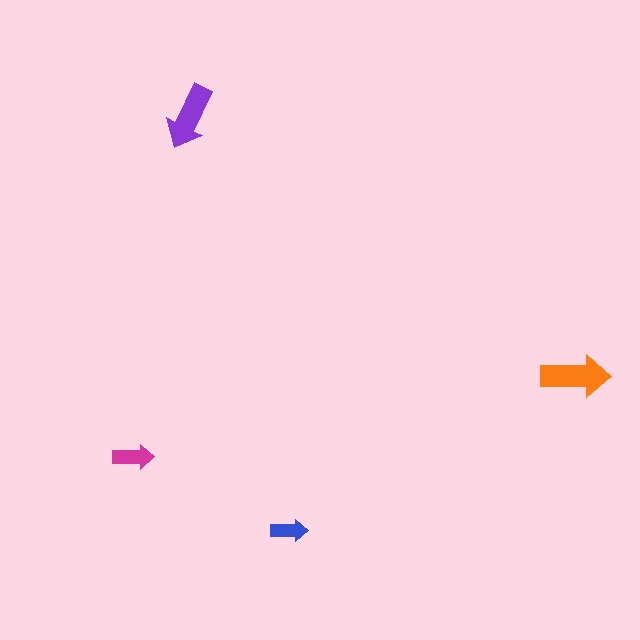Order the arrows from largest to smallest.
the orange one, the purple one, the magenta one, the blue one.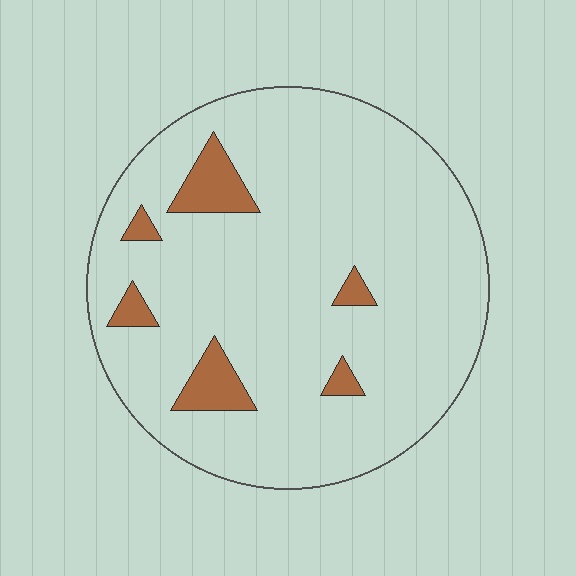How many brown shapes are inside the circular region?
6.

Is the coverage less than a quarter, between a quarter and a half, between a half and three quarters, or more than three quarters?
Less than a quarter.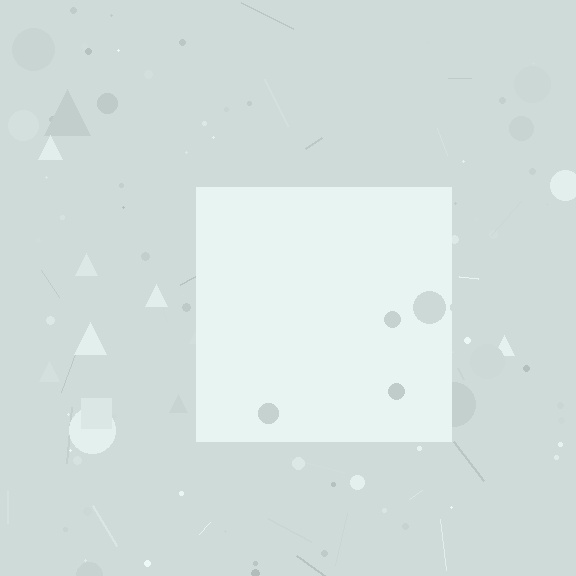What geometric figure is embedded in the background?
A square is embedded in the background.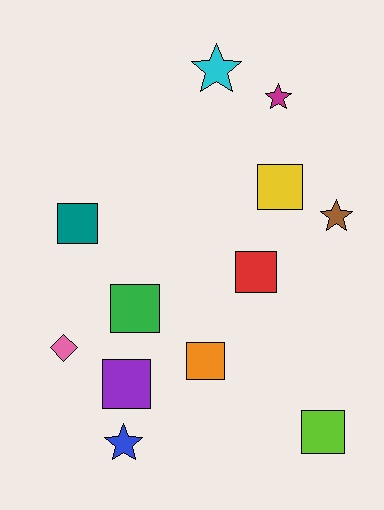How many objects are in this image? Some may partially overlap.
There are 12 objects.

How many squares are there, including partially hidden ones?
There are 7 squares.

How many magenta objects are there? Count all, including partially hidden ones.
There is 1 magenta object.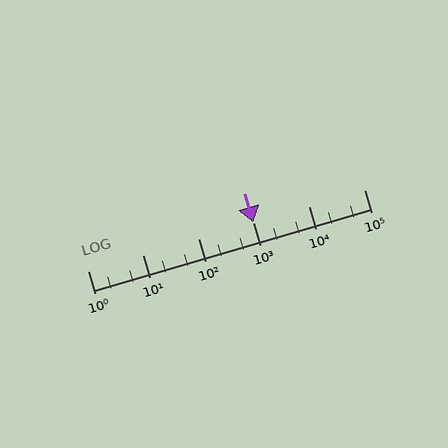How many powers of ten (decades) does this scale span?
The scale spans 5 decades, from 1 to 100000.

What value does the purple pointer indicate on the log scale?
The pointer indicates approximately 1000.